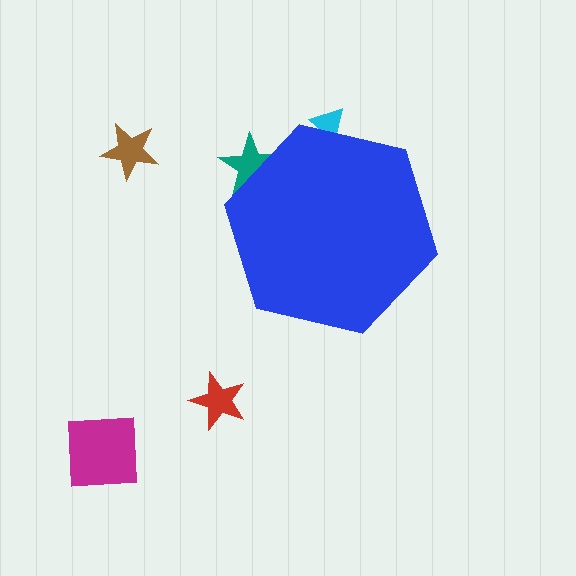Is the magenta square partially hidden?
No, the magenta square is fully visible.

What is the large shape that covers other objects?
A blue hexagon.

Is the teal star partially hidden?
Yes, the teal star is partially hidden behind the blue hexagon.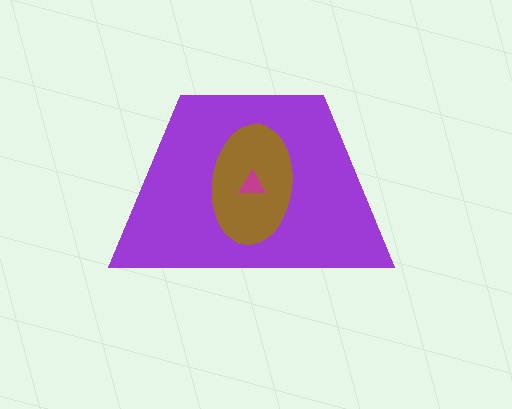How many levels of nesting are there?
3.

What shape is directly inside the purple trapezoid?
The brown ellipse.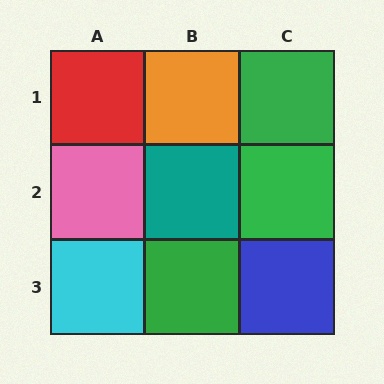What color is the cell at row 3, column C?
Blue.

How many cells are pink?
1 cell is pink.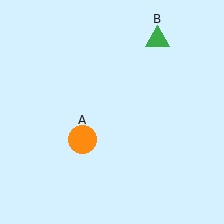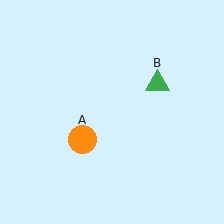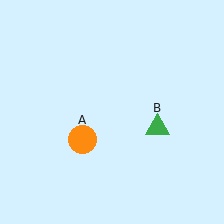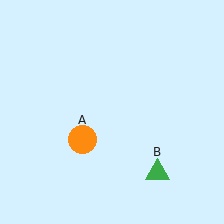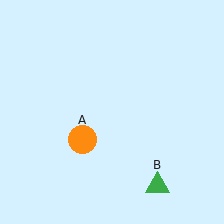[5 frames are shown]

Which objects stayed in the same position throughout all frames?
Orange circle (object A) remained stationary.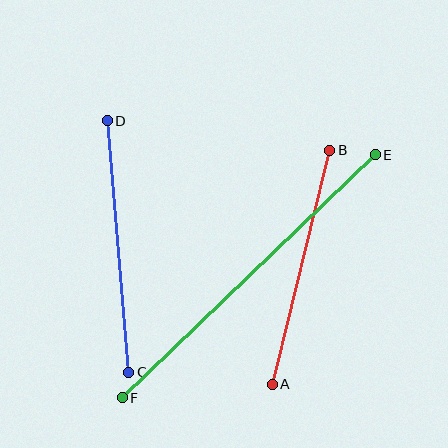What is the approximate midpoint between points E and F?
The midpoint is at approximately (249, 276) pixels.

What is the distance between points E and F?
The distance is approximately 351 pixels.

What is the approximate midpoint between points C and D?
The midpoint is at approximately (118, 247) pixels.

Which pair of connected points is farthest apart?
Points E and F are farthest apart.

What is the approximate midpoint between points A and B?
The midpoint is at approximately (301, 267) pixels.